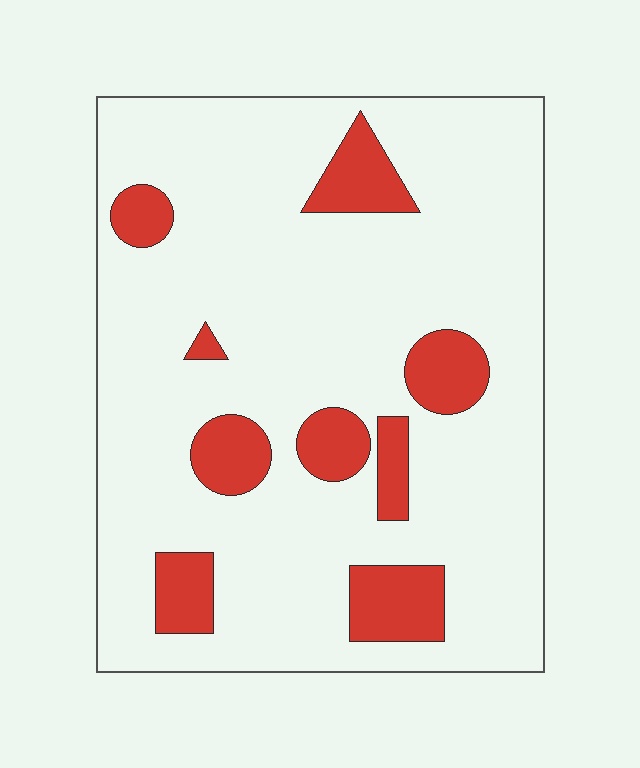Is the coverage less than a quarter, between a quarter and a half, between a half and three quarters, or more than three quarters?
Less than a quarter.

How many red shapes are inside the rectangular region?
9.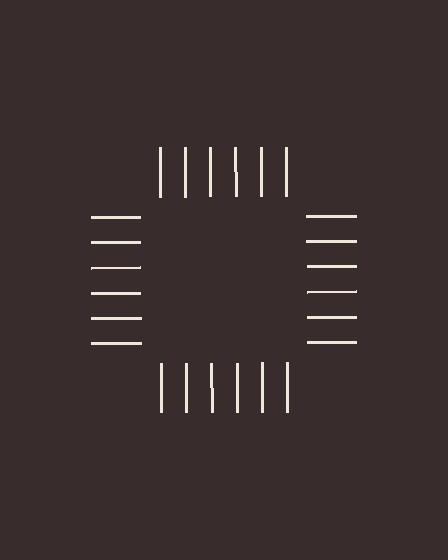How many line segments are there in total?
24 — 6 along each of the 4 edges.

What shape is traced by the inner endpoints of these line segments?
An illusory square — the line segments terminate on its edges but no continuous stroke is drawn.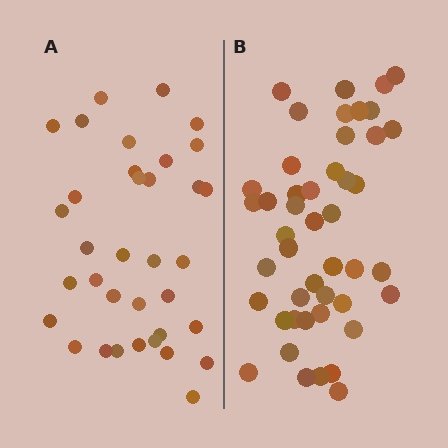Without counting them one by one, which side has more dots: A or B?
Region B (the right region) has more dots.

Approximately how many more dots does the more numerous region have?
Region B has roughly 12 or so more dots than region A.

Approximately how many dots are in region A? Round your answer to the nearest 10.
About 40 dots. (The exact count is 35, which rounds to 40.)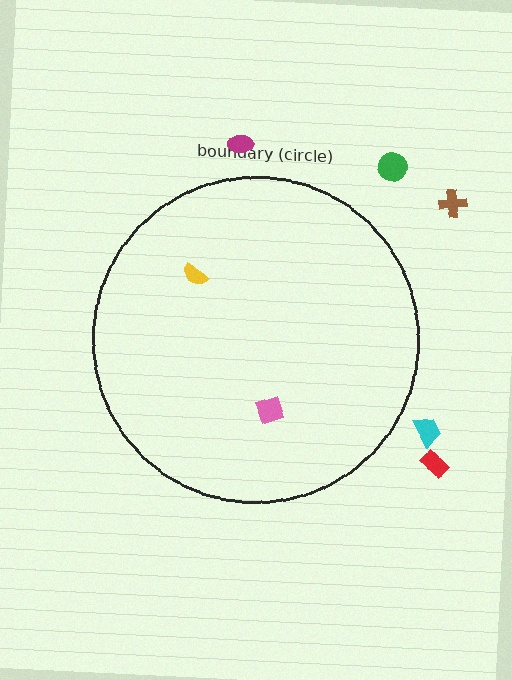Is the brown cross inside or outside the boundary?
Outside.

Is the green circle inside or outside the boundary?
Outside.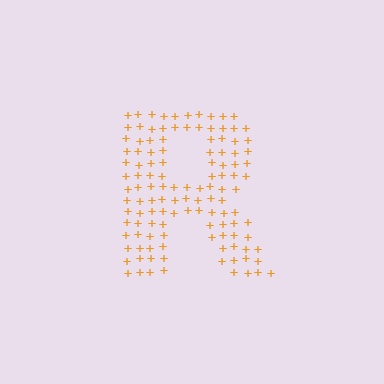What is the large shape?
The large shape is the letter R.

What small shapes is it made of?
It is made of small plus signs.